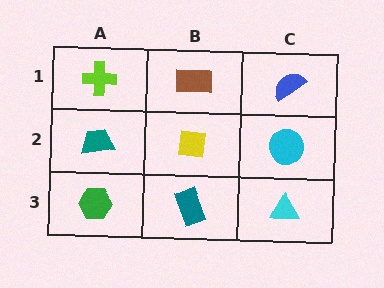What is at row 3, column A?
A green hexagon.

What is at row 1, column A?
A lime cross.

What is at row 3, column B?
A teal rectangle.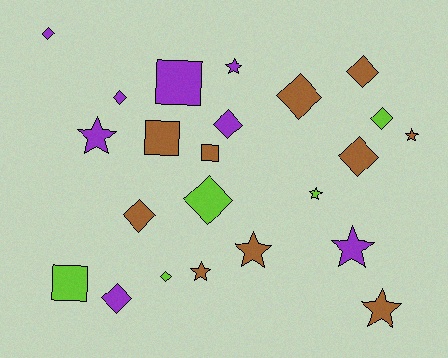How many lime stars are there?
There is 1 lime star.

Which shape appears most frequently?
Diamond, with 11 objects.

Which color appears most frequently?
Brown, with 10 objects.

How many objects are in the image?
There are 23 objects.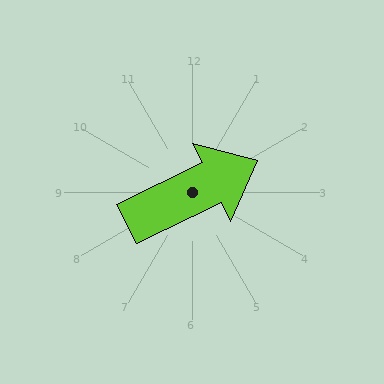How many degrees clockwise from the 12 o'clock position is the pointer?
Approximately 64 degrees.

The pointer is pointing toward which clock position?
Roughly 2 o'clock.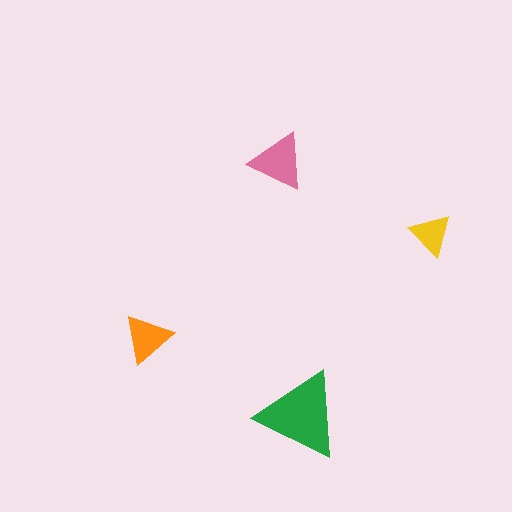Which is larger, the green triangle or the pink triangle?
The green one.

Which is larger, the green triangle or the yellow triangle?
The green one.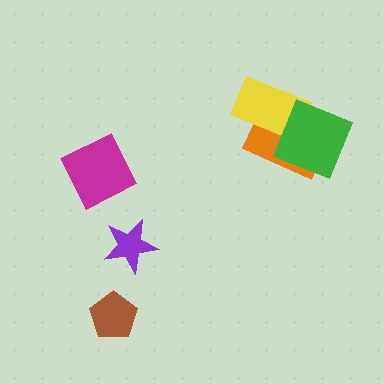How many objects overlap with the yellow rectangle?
2 objects overlap with the yellow rectangle.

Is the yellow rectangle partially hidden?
Yes, it is partially covered by another shape.